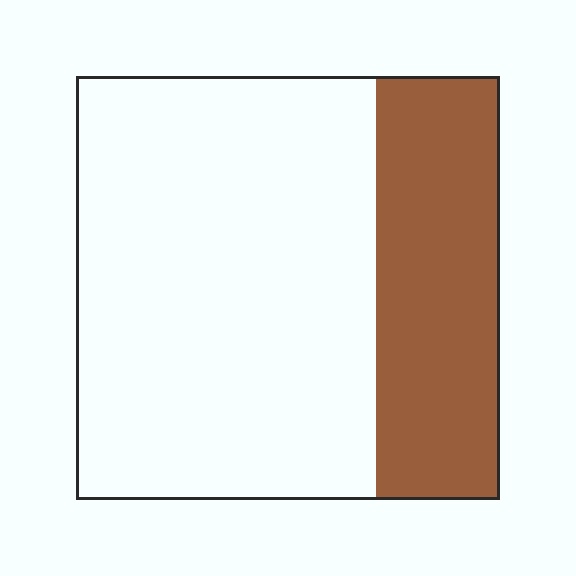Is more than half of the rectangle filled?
No.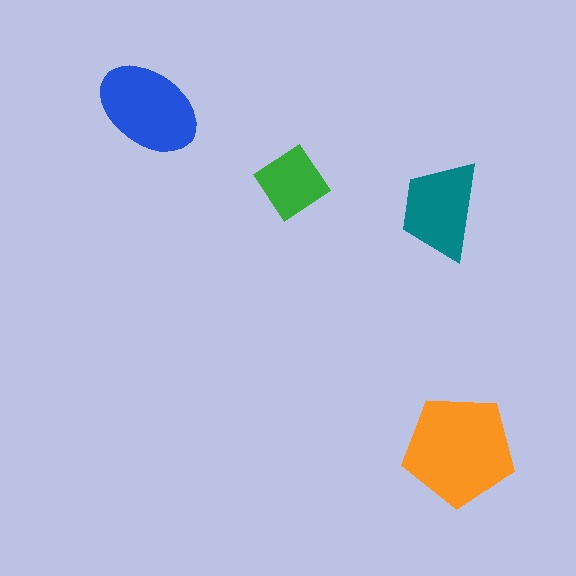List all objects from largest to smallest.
The orange pentagon, the blue ellipse, the teal trapezoid, the green diamond.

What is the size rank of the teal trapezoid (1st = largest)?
3rd.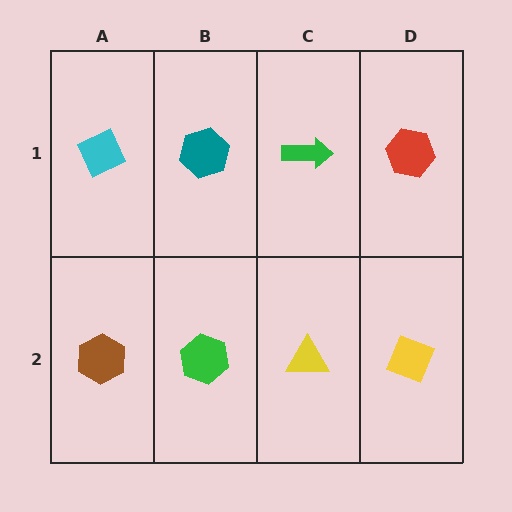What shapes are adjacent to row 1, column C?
A yellow triangle (row 2, column C), a teal hexagon (row 1, column B), a red hexagon (row 1, column D).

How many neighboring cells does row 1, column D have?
2.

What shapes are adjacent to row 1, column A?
A brown hexagon (row 2, column A), a teal hexagon (row 1, column B).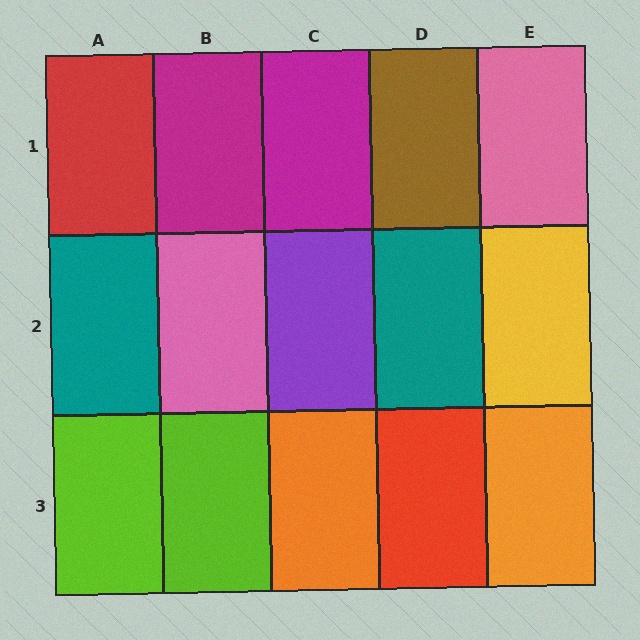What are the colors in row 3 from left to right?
Lime, lime, orange, red, orange.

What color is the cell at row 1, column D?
Brown.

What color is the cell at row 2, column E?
Yellow.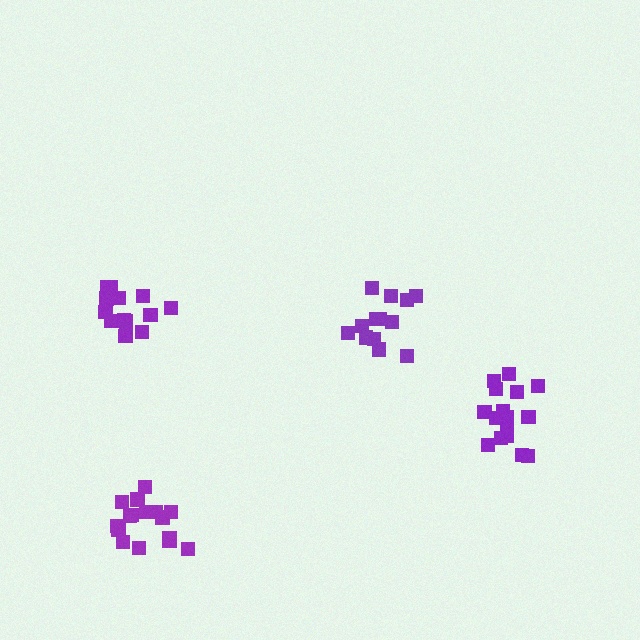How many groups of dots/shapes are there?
There are 4 groups.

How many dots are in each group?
Group 1: 16 dots, Group 2: 13 dots, Group 3: 16 dots, Group 4: 13 dots (58 total).